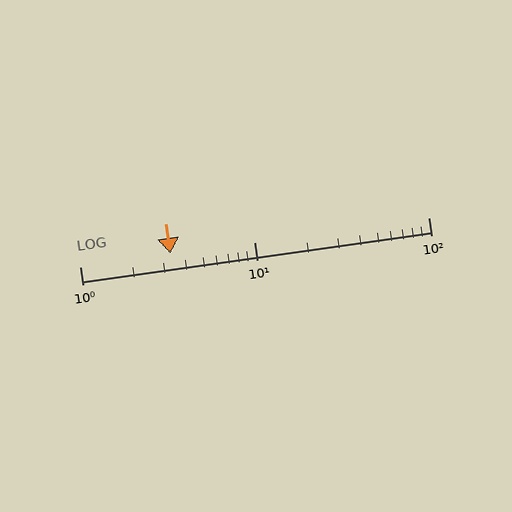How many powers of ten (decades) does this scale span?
The scale spans 2 decades, from 1 to 100.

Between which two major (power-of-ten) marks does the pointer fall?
The pointer is between 1 and 10.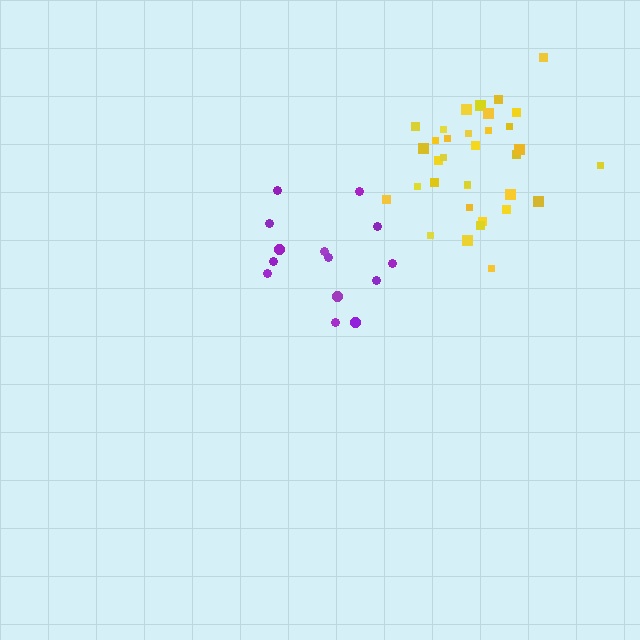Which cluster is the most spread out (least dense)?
Purple.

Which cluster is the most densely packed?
Yellow.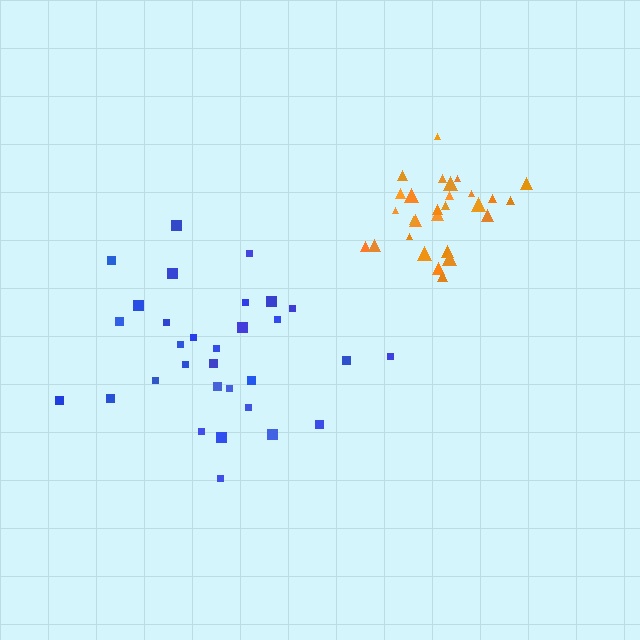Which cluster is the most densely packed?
Orange.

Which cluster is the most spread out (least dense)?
Blue.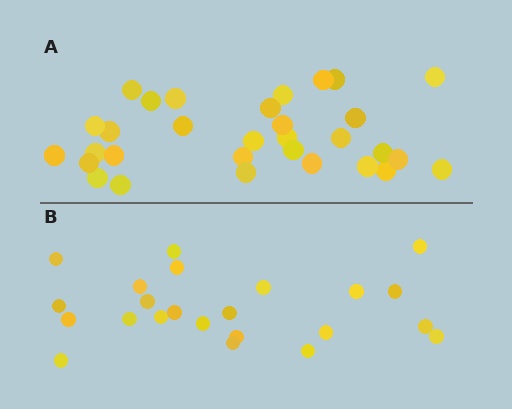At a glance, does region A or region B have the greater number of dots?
Region A (the top region) has more dots.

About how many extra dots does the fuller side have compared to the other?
Region A has roughly 8 or so more dots than region B.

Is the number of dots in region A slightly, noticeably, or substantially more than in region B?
Region A has noticeably more, but not dramatically so. The ratio is roughly 1.3 to 1.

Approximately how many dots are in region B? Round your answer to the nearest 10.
About 20 dots. (The exact count is 23, which rounds to 20.)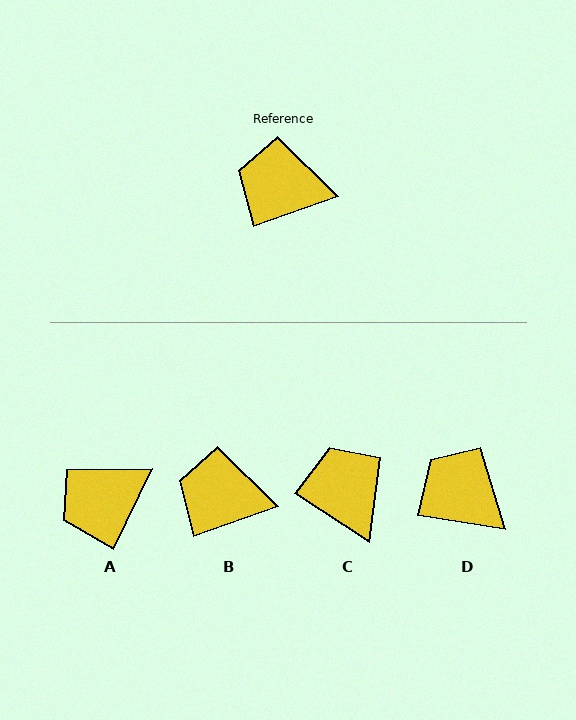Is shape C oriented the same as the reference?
No, it is off by about 53 degrees.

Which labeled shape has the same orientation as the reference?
B.